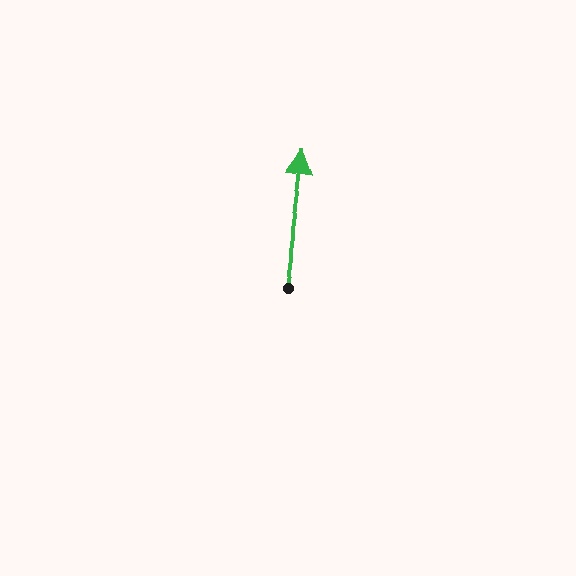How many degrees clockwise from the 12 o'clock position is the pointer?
Approximately 8 degrees.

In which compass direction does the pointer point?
North.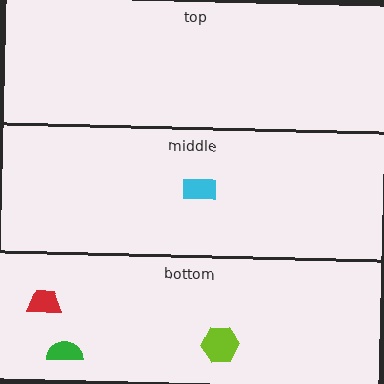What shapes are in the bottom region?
The lime hexagon, the green semicircle, the red trapezoid.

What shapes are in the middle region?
The cyan rectangle.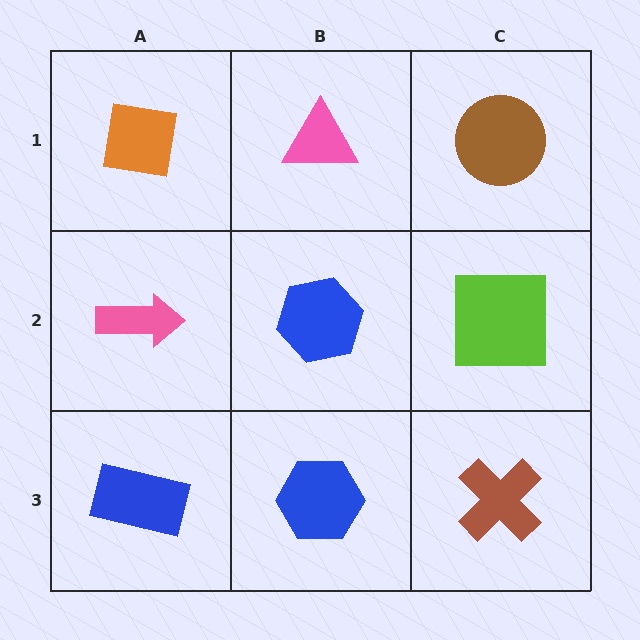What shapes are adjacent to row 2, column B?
A pink triangle (row 1, column B), a blue hexagon (row 3, column B), a pink arrow (row 2, column A), a lime square (row 2, column C).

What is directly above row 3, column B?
A blue hexagon.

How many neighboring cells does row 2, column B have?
4.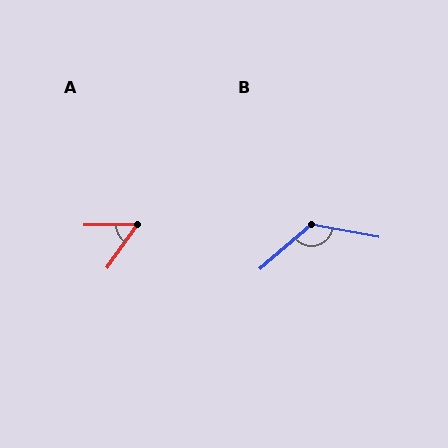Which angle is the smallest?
A, at approximately 55 degrees.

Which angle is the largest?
B, at approximately 128 degrees.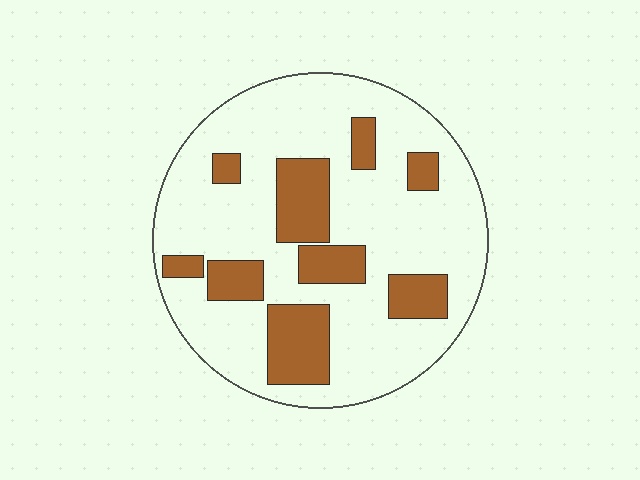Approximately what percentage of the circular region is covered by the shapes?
Approximately 25%.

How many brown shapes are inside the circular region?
9.